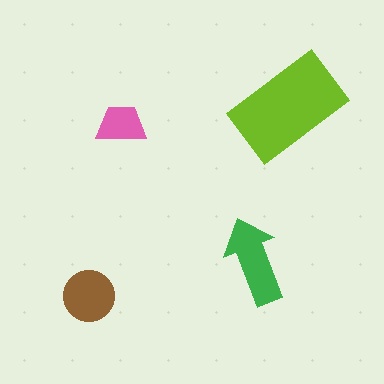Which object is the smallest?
The pink trapezoid.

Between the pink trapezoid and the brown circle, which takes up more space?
The brown circle.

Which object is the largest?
The lime rectangle.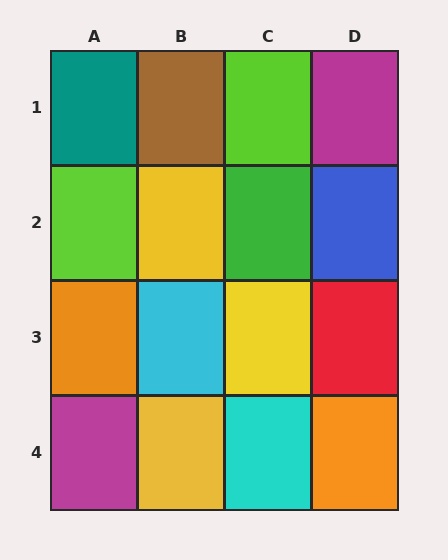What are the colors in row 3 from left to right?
Orange, cyan, yellow, red.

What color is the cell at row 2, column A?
Lime.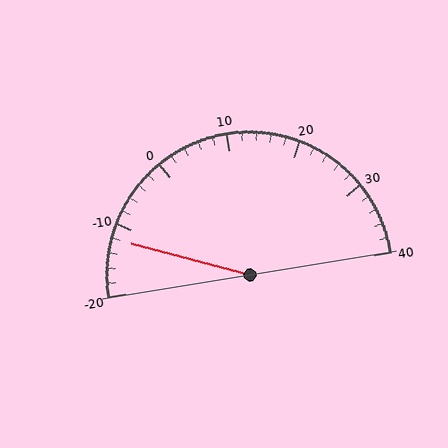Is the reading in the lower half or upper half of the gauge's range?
The reading is in the lower half of the range (-20 to 40).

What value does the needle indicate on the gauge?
The needle indicates approximately -12.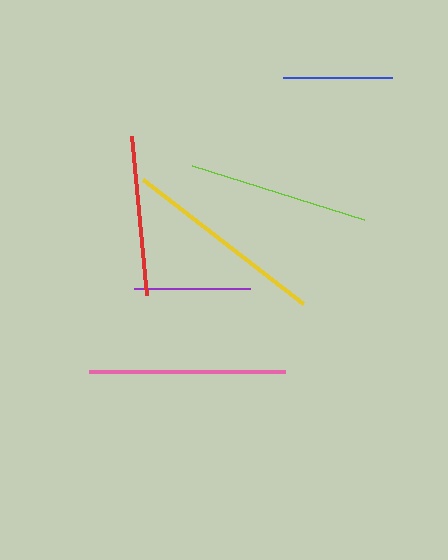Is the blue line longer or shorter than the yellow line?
The yellow line is longer than the blue line.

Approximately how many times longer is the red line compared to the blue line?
The red line is approximately 1.5 times the length of the blue line.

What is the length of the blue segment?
The blue segment is approximately 109 pixels long.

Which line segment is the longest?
The yellow line is the longest at approximately 203 pixels.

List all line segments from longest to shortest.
From longest to shortest: yellow, pink, lime, red, purple, blue.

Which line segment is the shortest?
The blue line is the shortest at approximately 109 pixels.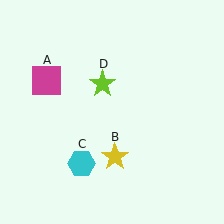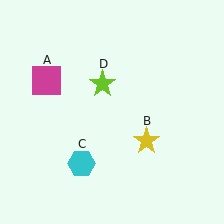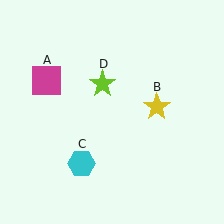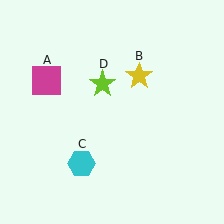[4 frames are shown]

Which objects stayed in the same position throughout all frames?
Magenta square (object A) and cyan hexagon (object C) and lime star (object D) remained stationary.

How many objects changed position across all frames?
1 object changed position: yellow star (object B).